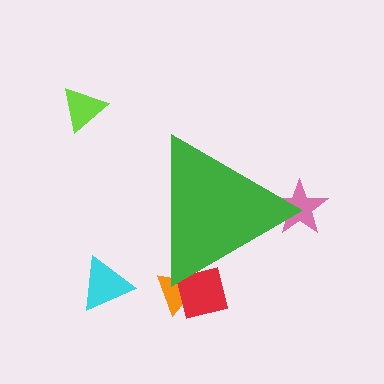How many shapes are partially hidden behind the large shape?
3 shapes are partially hidden.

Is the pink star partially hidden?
Yes, the pink star is partially hidden behind the green triangle.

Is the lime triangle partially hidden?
No, the lime triangle is fully visible.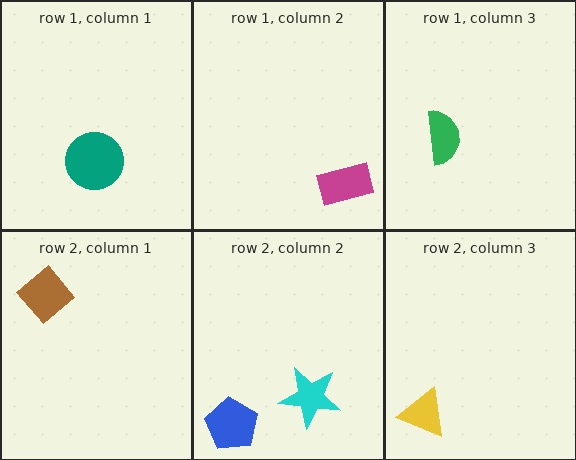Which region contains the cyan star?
The row 2, column 2 region.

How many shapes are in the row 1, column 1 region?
1.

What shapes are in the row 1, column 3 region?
The green semicircle.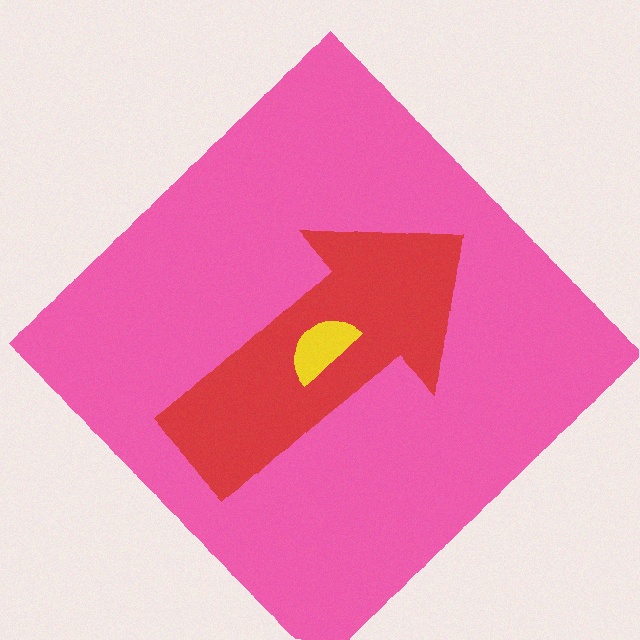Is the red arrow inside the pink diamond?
Yes.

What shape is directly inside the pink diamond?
The red arrow.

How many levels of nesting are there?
3.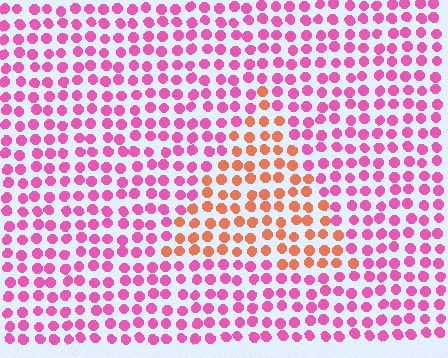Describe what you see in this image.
The image is filled with small pink elements in a uniform arrangement. A triangle-shaped region is visible where the elements are tinted to a slightly different hue, forming a subtle color boundary.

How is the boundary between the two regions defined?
The boundary is defined purely by a slight shift in hue (about 52 degrees). Spacing, size, and orientation are identical on both sides.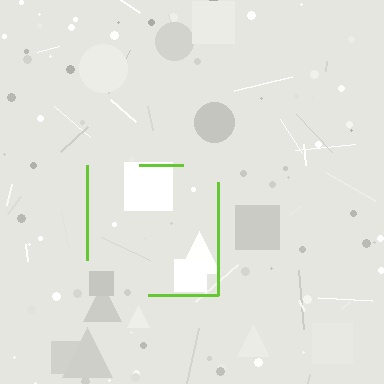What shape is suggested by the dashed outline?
The dashed outline suggests a square.